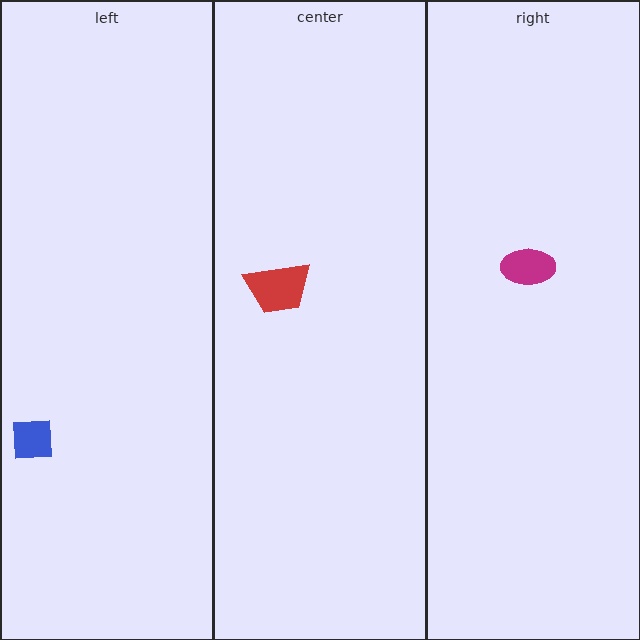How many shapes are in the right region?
1.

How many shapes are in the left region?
1.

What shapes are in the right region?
The magenta ellipse.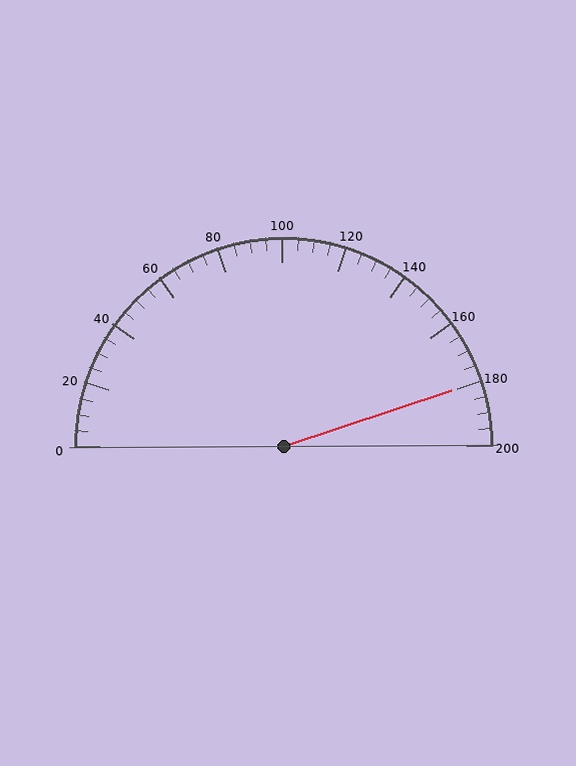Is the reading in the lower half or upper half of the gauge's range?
The reading is in the upper half of the range (0 to 200).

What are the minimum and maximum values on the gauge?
The gauge ranges from 0 to 200.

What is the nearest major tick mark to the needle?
The nearest major tick mark is 180.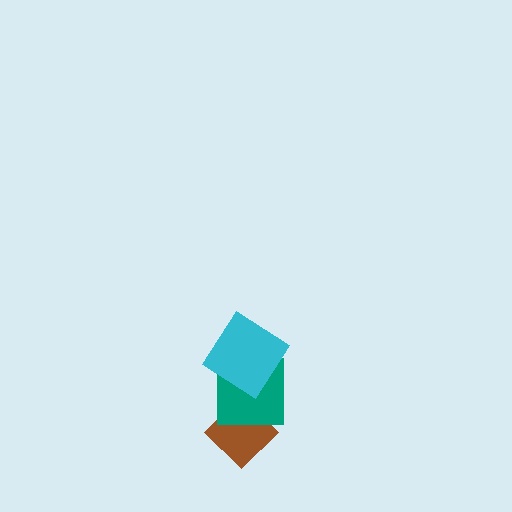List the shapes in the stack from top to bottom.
From top to bottom: the cyan diamond, the teal square, the brown diamond.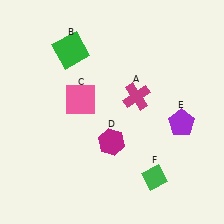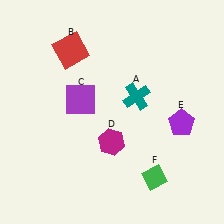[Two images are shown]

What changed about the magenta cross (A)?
In Image 1, A is magenta. In Image 2, it changed to teal.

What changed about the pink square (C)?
In Image 1, C is pink. In Image 2, it changed to purple.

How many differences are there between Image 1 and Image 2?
There are 3 differences between the two images.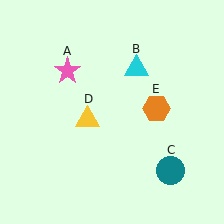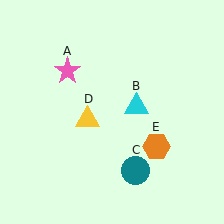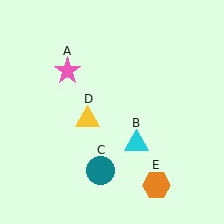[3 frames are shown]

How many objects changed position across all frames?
3 objects changed position: cyan triangle (object B), teal circle (object C), orange hexagon (object E).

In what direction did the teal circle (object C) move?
The teal circle (object C) moved left.